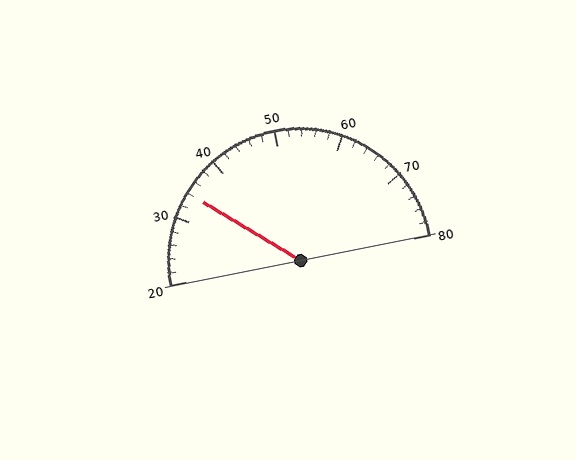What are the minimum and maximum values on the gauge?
The gauge ranges from 20 to 80.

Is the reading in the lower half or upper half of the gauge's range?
The reading is in the lower half of the range (20 to 80).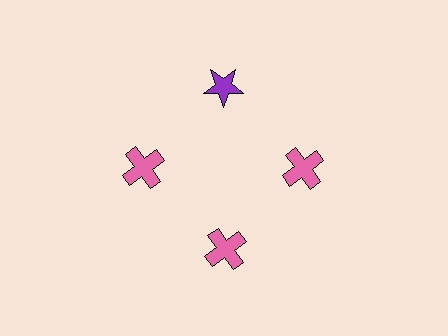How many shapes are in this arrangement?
There are 4 shapes arranged in a ring pattern.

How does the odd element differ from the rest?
It differs in both color (purple instead of pink) and shape (star instead of cross).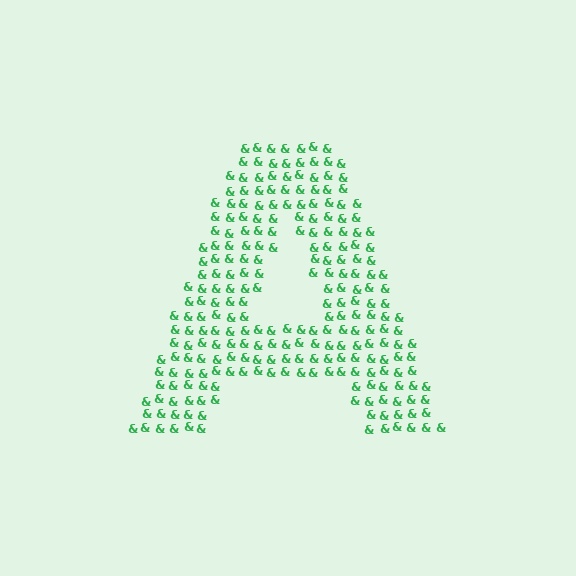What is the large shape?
The large shape is the letter A.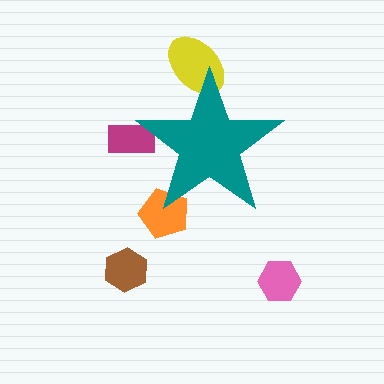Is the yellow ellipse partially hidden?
Yes, the yellow ellipse is partially hidden behind the teal star.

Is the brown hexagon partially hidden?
No, the brown hexagon is fully visible.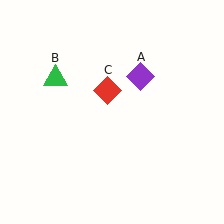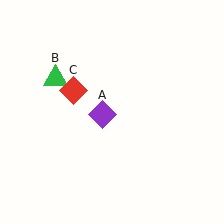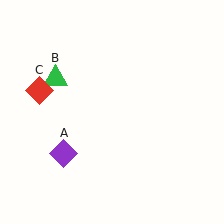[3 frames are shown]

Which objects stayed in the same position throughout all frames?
Green triangle (object B) remained stationary.